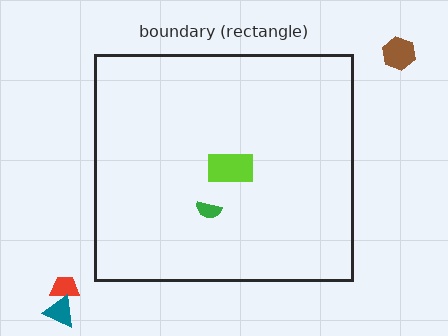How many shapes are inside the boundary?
2 inside, 3 outside.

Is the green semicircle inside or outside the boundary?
Inside.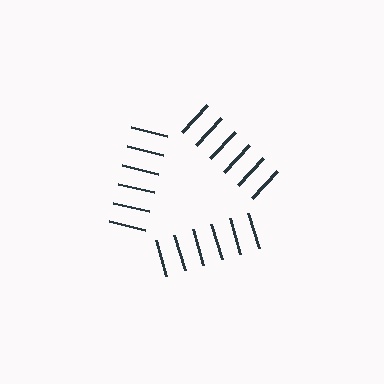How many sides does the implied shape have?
3 sides — the line-ends trace a triangle.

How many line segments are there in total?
18 — 6 along each of the 3 edges.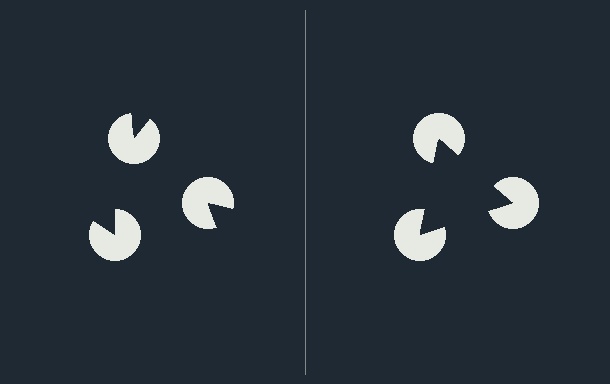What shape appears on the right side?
An illusory triangle.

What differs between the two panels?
The pac-man discs are positioned identically on both sides; only the wedge orientations differ. On the right they align to a triangle; on the left they are misaligned.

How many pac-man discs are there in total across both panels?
6 — 3 on each side.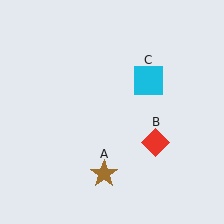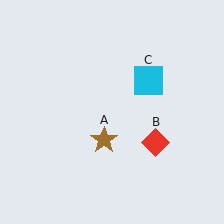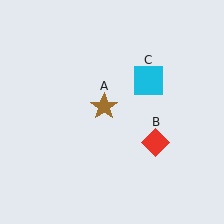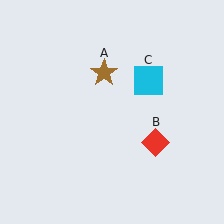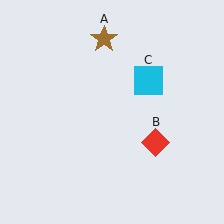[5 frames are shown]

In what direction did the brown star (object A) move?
The brown star (object A) moved up.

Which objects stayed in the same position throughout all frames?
Red diamond (object B) and cyan square (object C) remained stationary.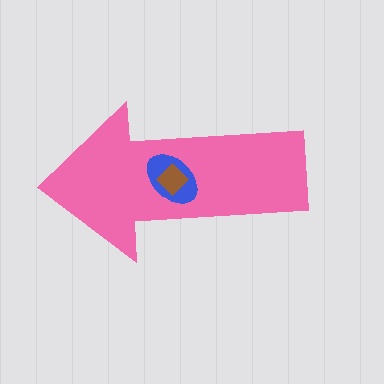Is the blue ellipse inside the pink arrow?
Yes.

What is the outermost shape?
The pink arrow.